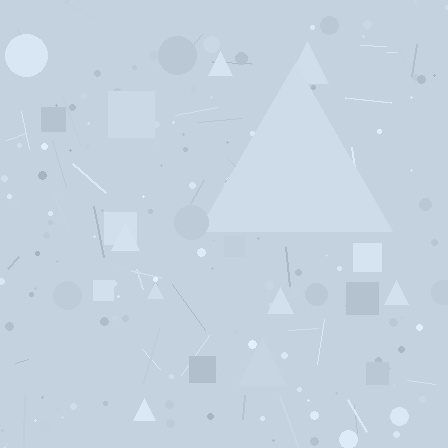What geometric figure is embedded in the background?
A triangle is embedded in the background.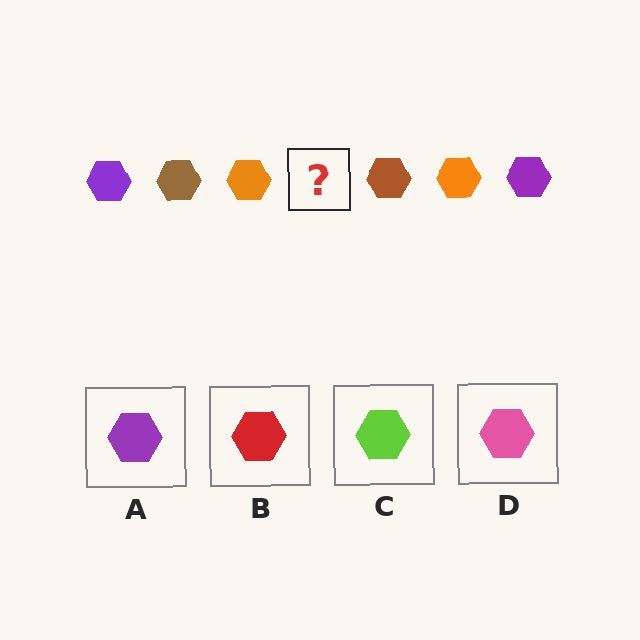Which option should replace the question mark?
Option A.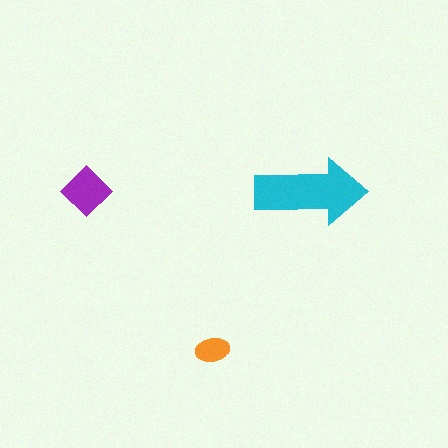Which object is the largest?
The cyan arrow.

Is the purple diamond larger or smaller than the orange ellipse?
Larger.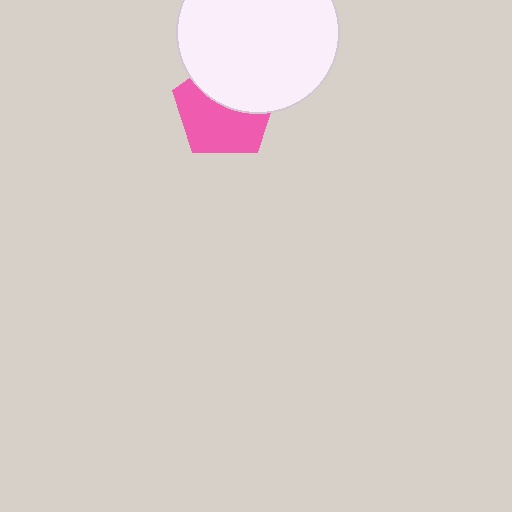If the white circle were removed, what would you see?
You would see the complete pink pentagon.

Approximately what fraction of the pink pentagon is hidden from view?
Roughly 43% of the pink pentagon is hidden behind the white circle.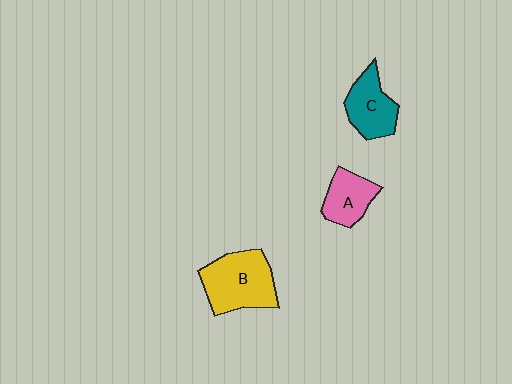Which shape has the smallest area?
Shape A (pink).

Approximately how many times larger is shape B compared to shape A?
Approximately 1.7 times.